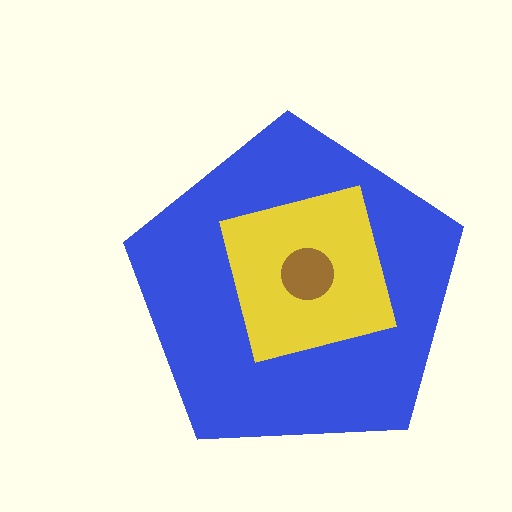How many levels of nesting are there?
3.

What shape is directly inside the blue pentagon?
The yellow square.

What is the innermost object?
The brown circle.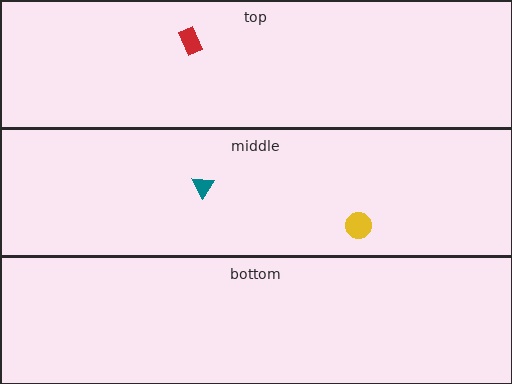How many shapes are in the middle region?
2.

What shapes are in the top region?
The red rectangle.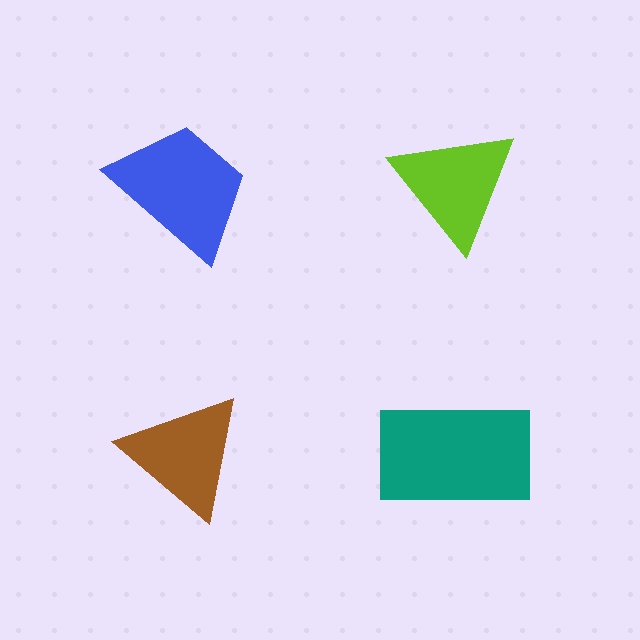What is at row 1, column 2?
A lime triangle.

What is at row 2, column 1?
A brown triangle.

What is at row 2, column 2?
A teal rectangle.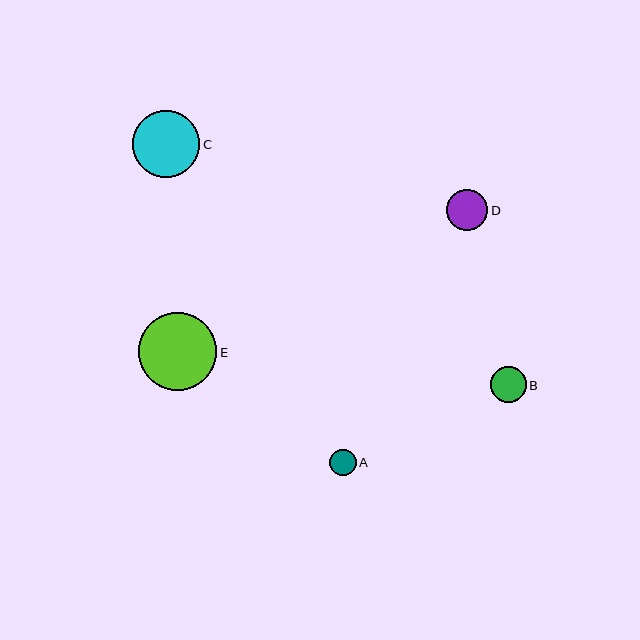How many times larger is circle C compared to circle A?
Circle C is approximately 2.6 times the size of circle A.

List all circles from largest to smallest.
From largest to smallest: E, C, D, B, A.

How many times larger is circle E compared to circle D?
Circle E is approximately 1.9 times the size of circle D.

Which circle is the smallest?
Circle A is the smallest with a size of approximately 26 pixels.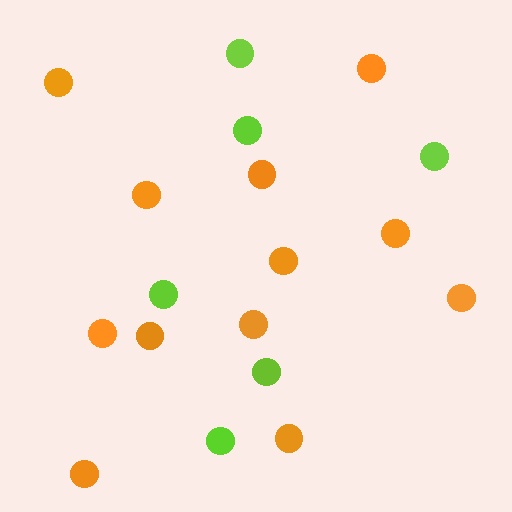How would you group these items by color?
There are 2 groups: one group of orange circles (12) and one group of lime circles (6).